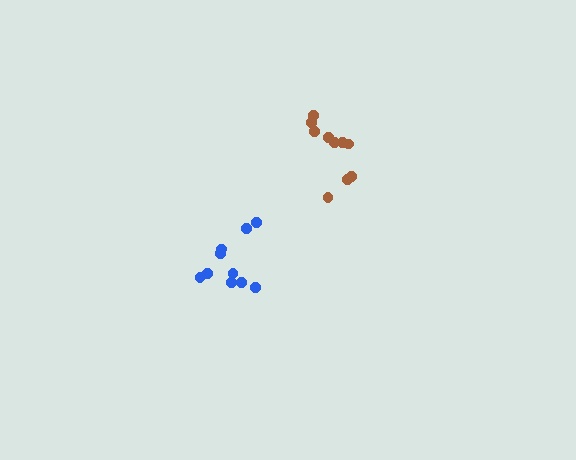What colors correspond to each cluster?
The clusters are colored: blue, brown.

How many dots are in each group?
Group 1: 10 dots, Group 2: 10 dots (20 total).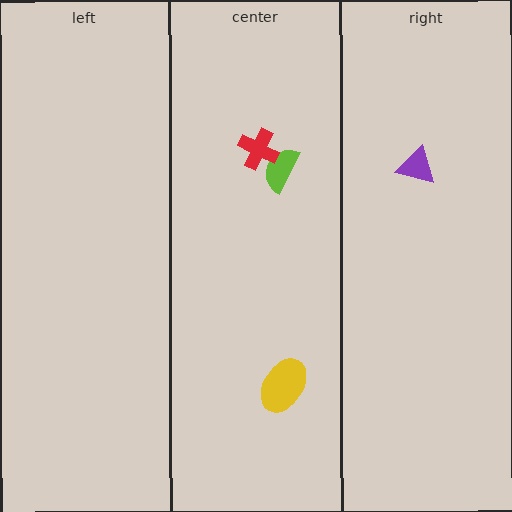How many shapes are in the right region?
1.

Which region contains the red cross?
The center region.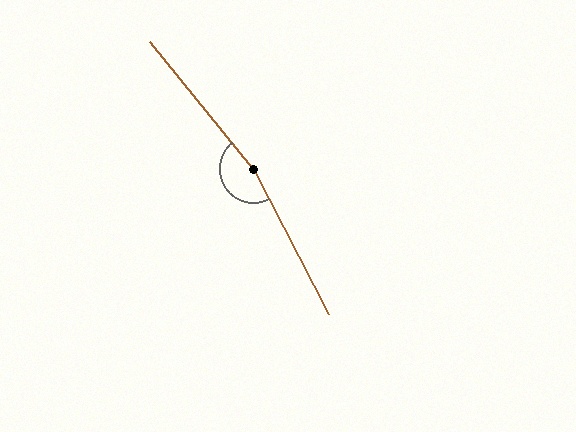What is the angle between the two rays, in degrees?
Approximately 168 degrees.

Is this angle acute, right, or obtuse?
It is obtuse.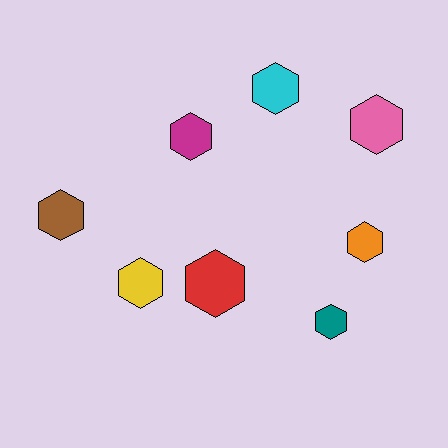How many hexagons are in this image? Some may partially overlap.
There are 8 hexagons.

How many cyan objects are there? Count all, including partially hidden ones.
There is 1 cyan object.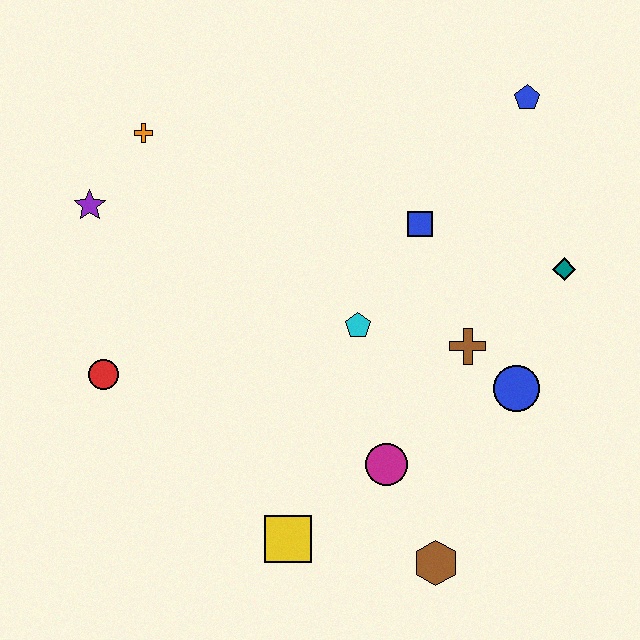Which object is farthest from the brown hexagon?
The orange cross is farthest from the brown hexagon.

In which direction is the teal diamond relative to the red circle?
The teal diamond is to the right of the red circle.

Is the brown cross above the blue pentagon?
No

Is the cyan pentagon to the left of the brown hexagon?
Yes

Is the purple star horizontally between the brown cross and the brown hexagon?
No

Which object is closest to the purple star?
The orange cross is closest to the purple star.